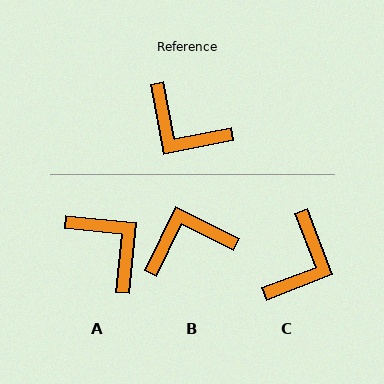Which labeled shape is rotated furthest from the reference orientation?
A, about 163 degrees away.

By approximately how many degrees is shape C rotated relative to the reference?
Approximately 100 degrees counter-clockwise.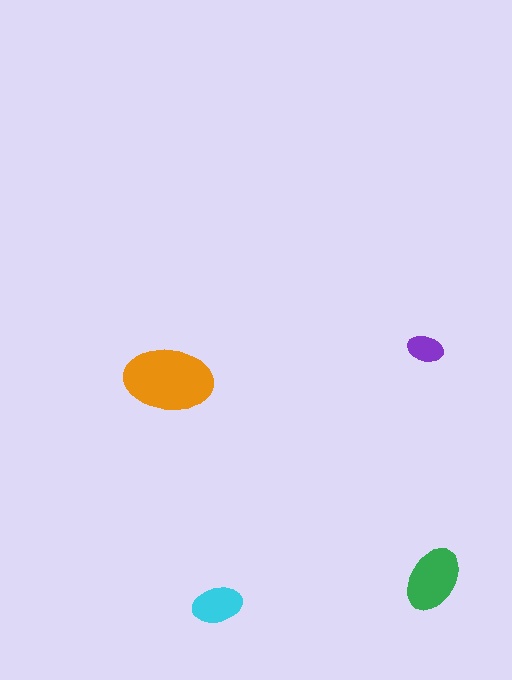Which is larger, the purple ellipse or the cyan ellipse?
The cyan one.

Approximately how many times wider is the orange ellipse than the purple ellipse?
About 2.5 times wider.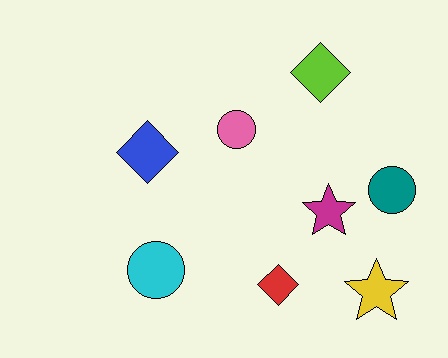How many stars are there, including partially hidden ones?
There are 2 stars.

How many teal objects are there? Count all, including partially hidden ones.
There is 1 teal object.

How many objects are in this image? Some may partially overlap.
There are 8 objects.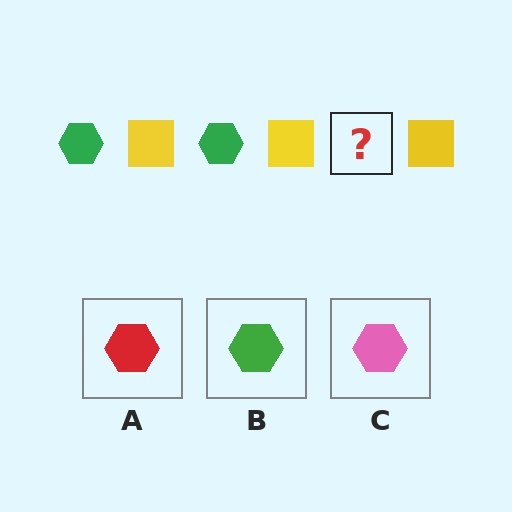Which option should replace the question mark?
Option B.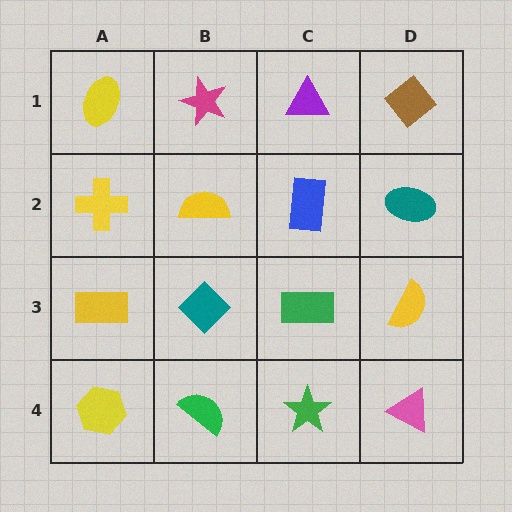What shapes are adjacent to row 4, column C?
A green rectangle (row 3, column C), a green semicircle (row 4, column B), a pink triangle (row 4, column D).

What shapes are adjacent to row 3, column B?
A yellow semicircle (row 2, column B), a green semicircle (row 4, column B), a yellow rectangle (row 3, column A), a green rectangle (row 3, column C).